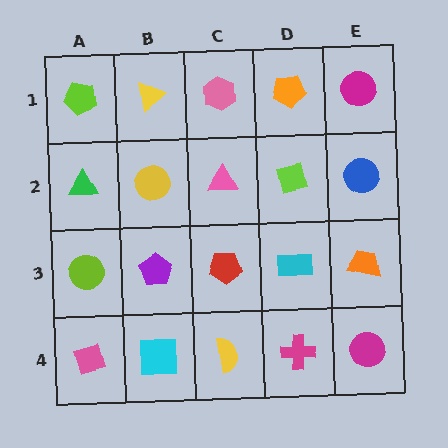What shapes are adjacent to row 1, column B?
A yellow circle (row 2, column B), a lime pentagon (row 1, column A), a pink hexagon (row 1, column C).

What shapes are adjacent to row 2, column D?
An orange pentagon (row 1, column D), a cyan rectangle (row 3, column D), a pink triangle (row 2, column C), a blue circle (row 2, column E).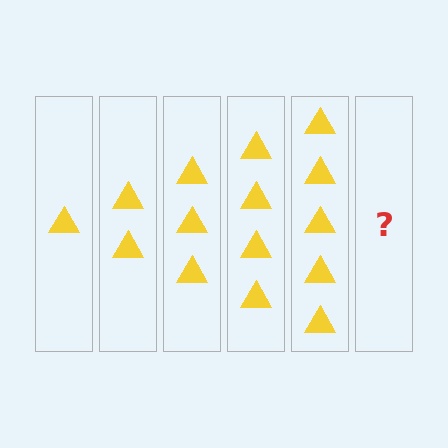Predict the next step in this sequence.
The next step is 6 triangles.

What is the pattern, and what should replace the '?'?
The pattern is that each step adds one more triangle. The '?' should be 6 triangles.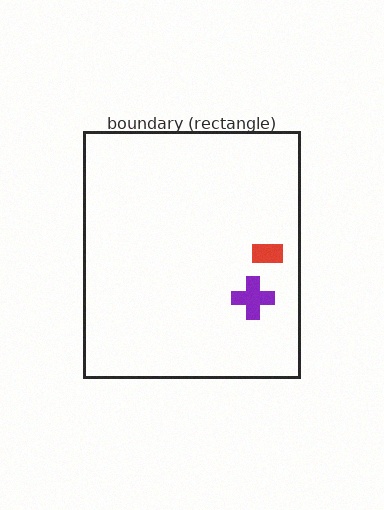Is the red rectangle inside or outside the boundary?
Inside.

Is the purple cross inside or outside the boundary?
Inside.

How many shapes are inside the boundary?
2 inside, 0 outside.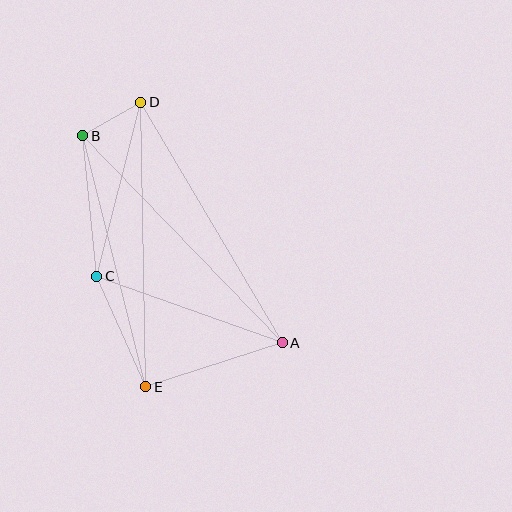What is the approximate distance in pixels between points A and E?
The distance between A and E is approximately 143 pixels.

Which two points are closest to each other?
Points B and D are closest to each other.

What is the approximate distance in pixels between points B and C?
The distance between B and C is approximately 141 pixels.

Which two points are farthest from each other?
Points A and B are farthest from each other.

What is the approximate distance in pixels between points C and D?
The distance between C and D is approximately 179 pixels.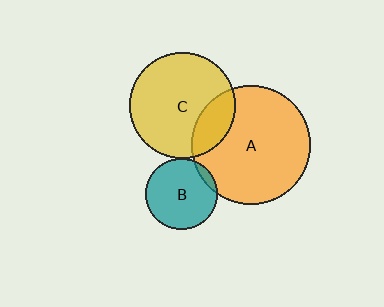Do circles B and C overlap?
Yes.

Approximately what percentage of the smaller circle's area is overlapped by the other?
Approximately 5%.